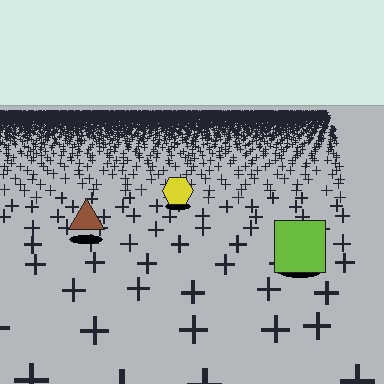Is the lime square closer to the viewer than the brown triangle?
Yes. The lime square is closer — you can tell from the texture gradient: the ground texture is coarser near it.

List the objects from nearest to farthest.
From nearest to farthest: the lime square, the brown triangle, the yellow hexagon.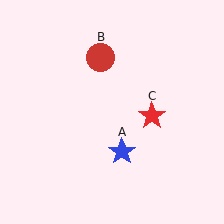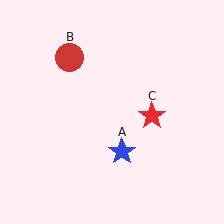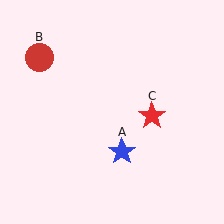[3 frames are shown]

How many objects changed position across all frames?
1 object changed position: red circle (object B).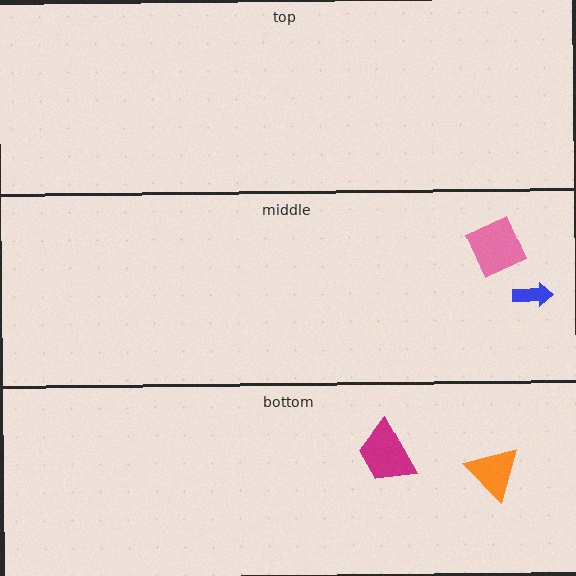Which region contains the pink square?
The middle region.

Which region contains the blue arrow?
The middle region.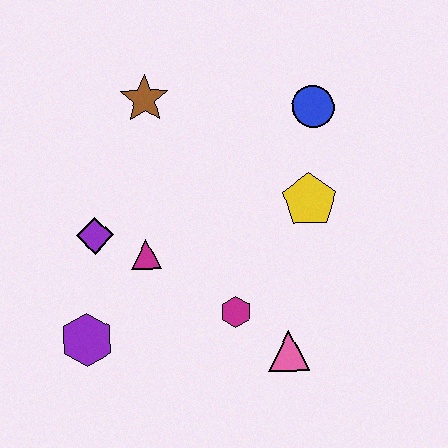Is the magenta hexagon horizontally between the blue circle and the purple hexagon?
Yes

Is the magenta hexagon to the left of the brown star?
No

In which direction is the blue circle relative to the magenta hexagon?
The blue circle is above the magenta hexagon.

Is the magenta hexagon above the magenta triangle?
No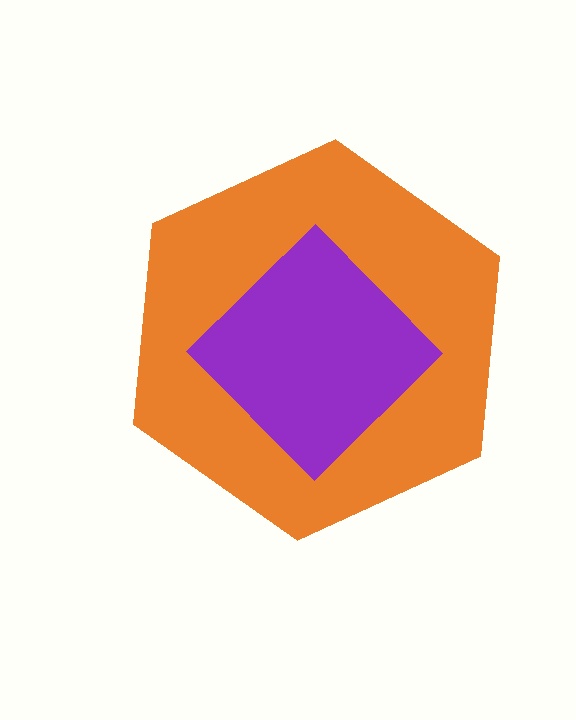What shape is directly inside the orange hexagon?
The purple diamond.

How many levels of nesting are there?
2.